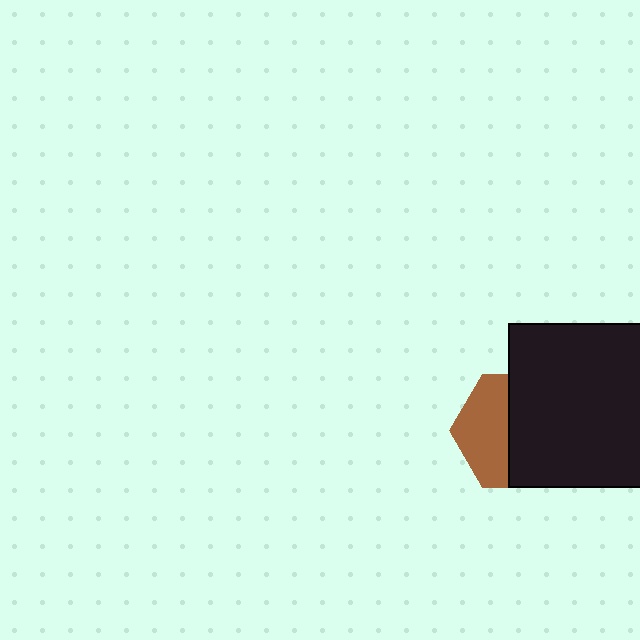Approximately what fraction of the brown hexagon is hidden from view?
Roughly 58% of the brown hexagon is hidden behind the black square.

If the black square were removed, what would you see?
You would see the complete brown hexagon.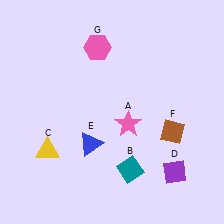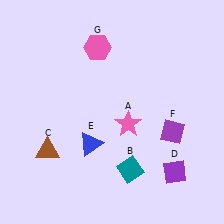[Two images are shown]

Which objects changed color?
C changed from yellow to brown. F changed from brown to purple.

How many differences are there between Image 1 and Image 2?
There are 2 differences between the two images.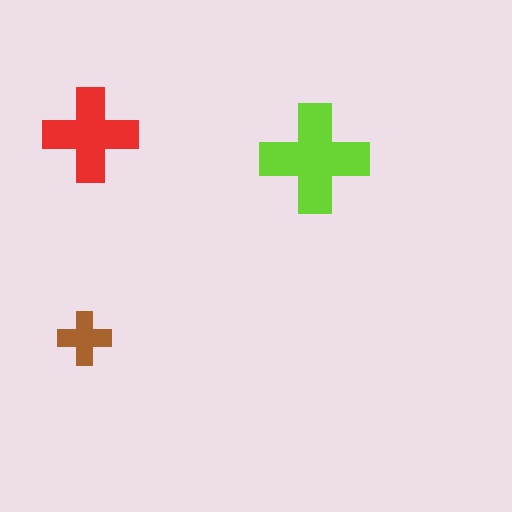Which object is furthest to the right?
The lime cross is rightmost.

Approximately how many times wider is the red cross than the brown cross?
About 2 times wider.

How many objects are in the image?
There are 3 objects in the image.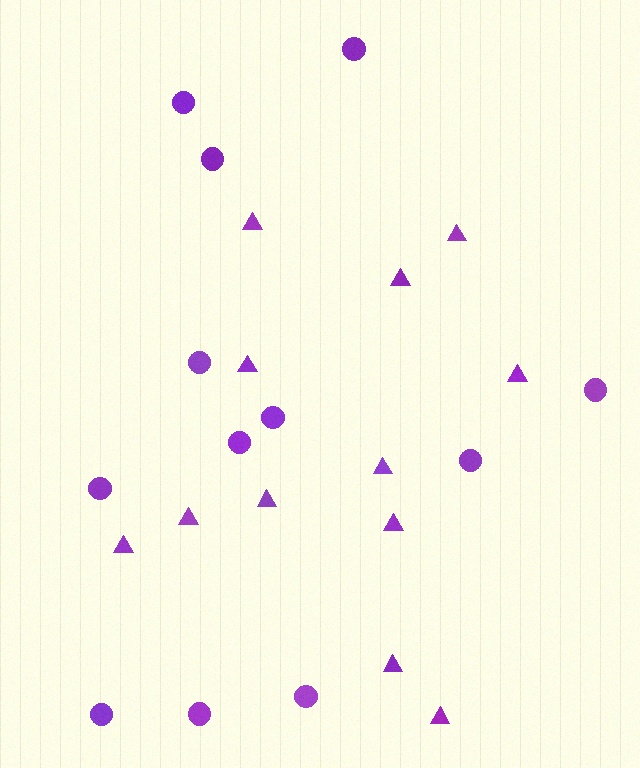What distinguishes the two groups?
There are 2 groups: one group of triangles (12) and one group of circles (12).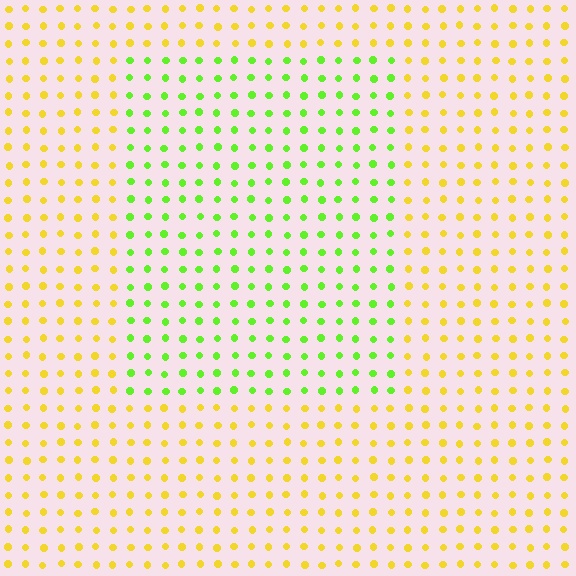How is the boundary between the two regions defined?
The boundary is defined purely by a slight shift in hue (about 52 degrees). Spacing, size, and orientation are identical on both sides.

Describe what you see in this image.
The image is filled with small yellow elements in a uniform arrangement. A rectangle-shaped region is visible where the elements are tinted to a slightly different hue, forming a subtle color boundary.